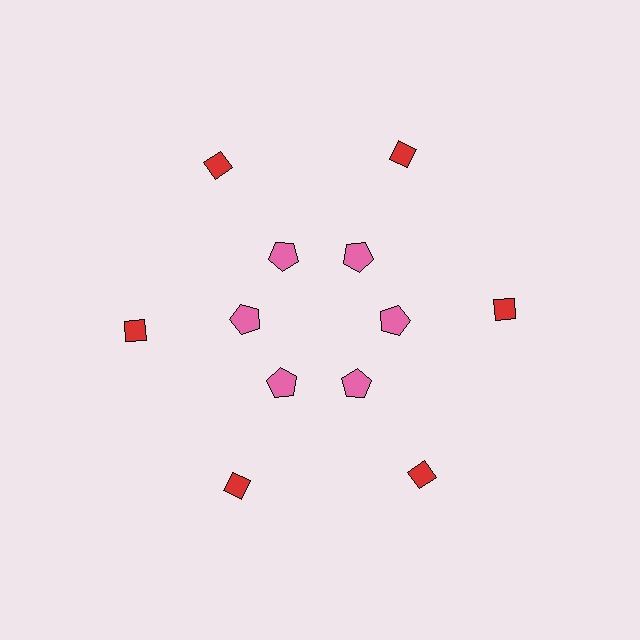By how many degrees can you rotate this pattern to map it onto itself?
The pattern maps onto itself every 60 degrees of rotation.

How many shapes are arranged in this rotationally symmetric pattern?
There are 12 shapes, arranged in 6 groups of 2.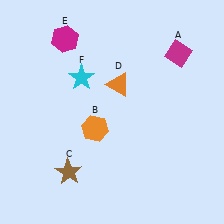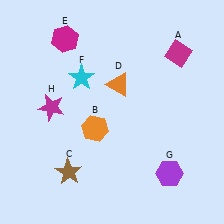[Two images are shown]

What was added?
A purple hexagon (G), a magenta star (H) were added in Image 2.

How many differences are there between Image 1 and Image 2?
There are 2 differences between the two images.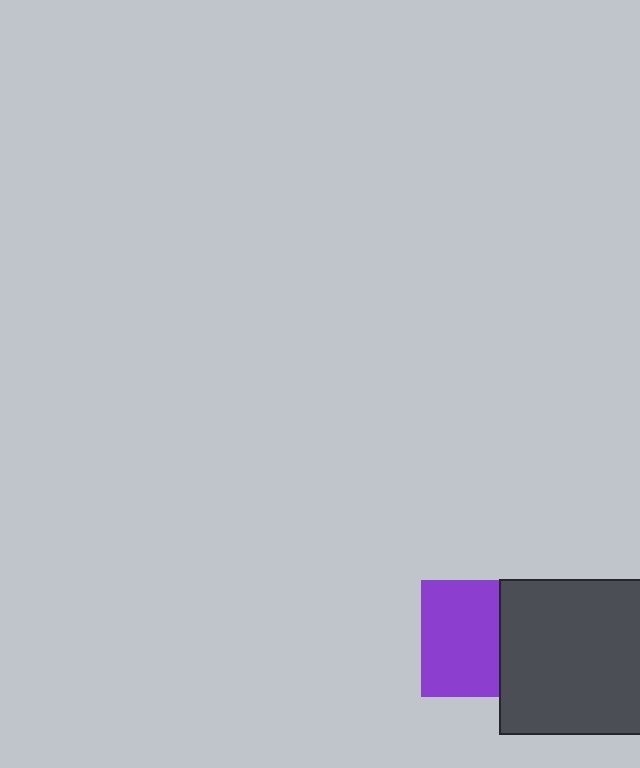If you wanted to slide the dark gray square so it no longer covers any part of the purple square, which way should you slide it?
Slide it right — that is the most direct way to separate the two shapes.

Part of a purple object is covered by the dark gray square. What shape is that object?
It is a square.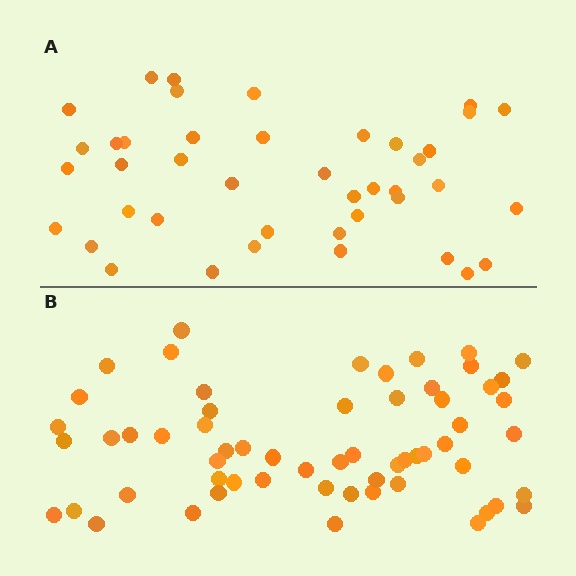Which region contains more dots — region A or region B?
Region B (the bottom region) has more dots.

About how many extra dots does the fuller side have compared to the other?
Region B has approximately 20 more dots than region A.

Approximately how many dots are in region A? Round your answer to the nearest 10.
About 40 dots. (The exact count is 42, which rounds to 40.)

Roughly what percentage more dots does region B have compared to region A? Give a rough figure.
About 45% more.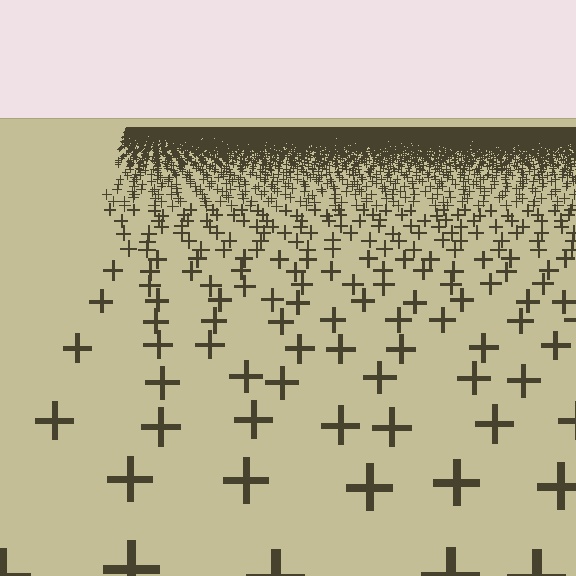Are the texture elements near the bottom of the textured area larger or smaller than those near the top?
Larger. Near the bottom, elements are closer to the viewer and appear at a bigger on-screen size.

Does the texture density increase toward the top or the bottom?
Density increases toward the top.